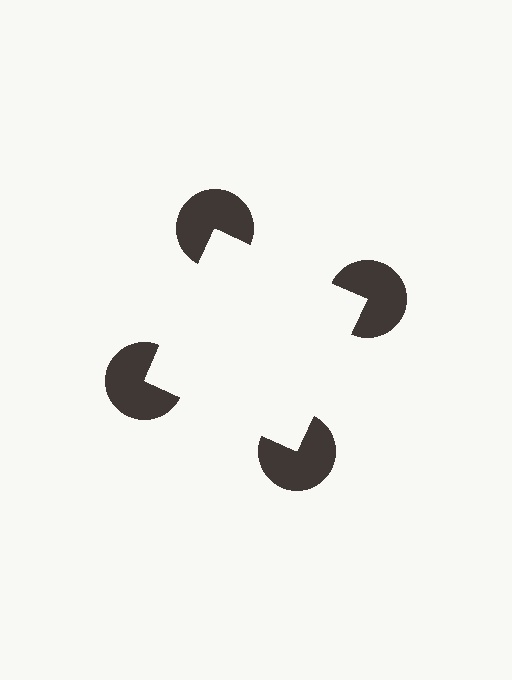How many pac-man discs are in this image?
There are 4 — one at each vertex of the illusory square.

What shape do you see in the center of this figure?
An illusory square — its edges are inferred from the aligned wedge cuts in the pac-man discs, not physically drawn.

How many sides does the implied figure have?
4 sides.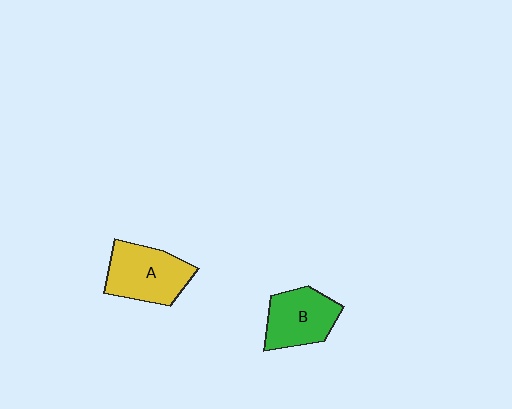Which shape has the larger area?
Shape A (yellow).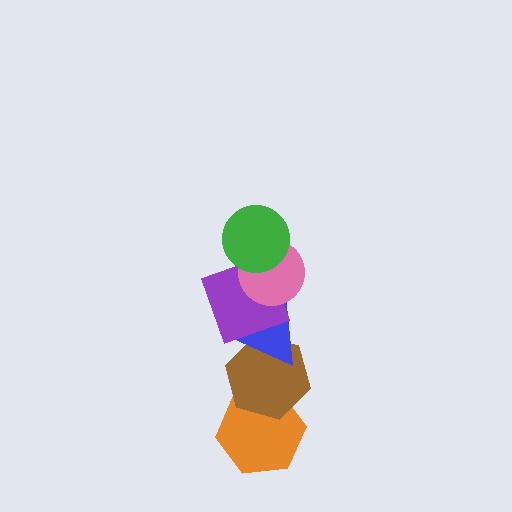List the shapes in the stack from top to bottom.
From top to bottom: the green circle, the pink circle, the purple square, the blue triangle, the brown hexagon, the orange hexagon.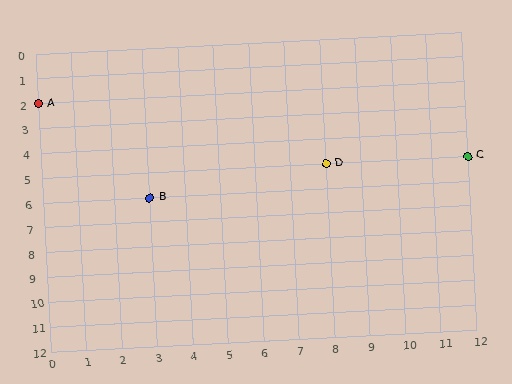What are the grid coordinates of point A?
Point A is at grid coordinates (0, 2).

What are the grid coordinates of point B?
Point B is at grid coordinates (3, 6).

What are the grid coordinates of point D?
Point D is at grid coordinates (8, 5).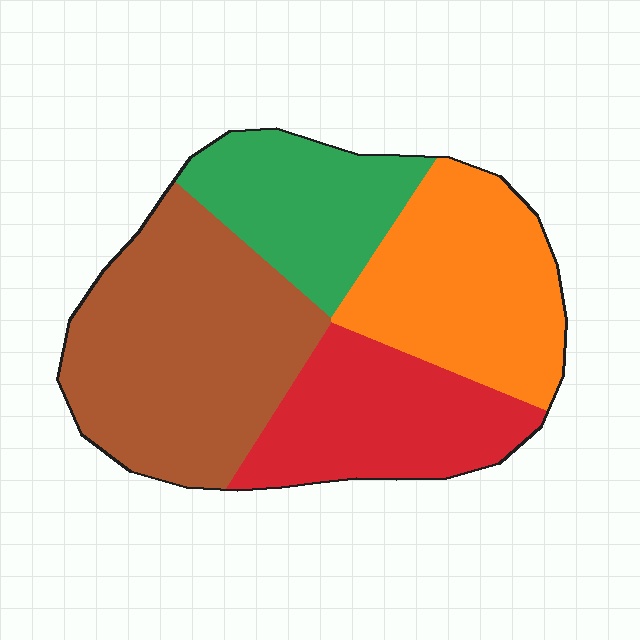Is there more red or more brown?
Brown.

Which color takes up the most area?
Brown, at roughly 35%.